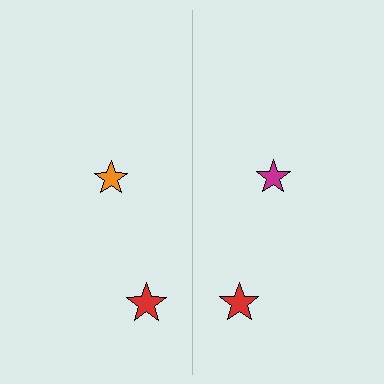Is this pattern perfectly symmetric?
No, the pattern is not perfectly symmetric. The magenta star on the right side breaks the symmetry — its mirror counterpart is orange.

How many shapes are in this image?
There are 4 shapes in this image.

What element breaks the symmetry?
The magenta star on the right side breaks the symmetry — its mirror counterpart is orange.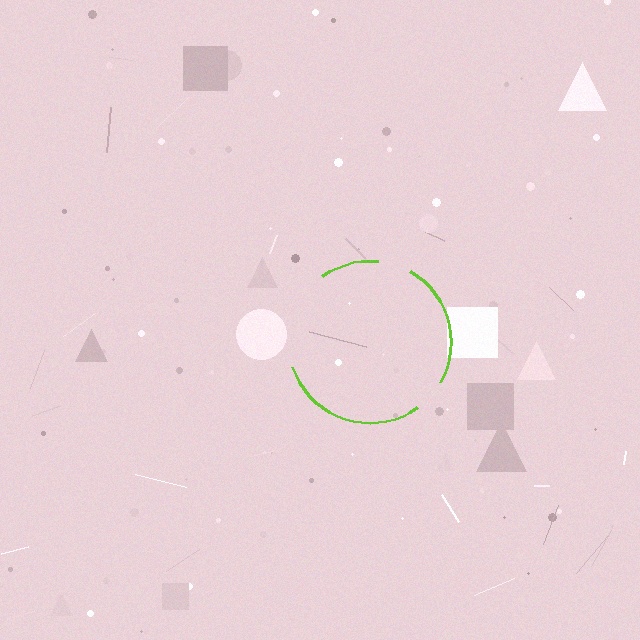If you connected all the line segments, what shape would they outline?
They would outline a circle.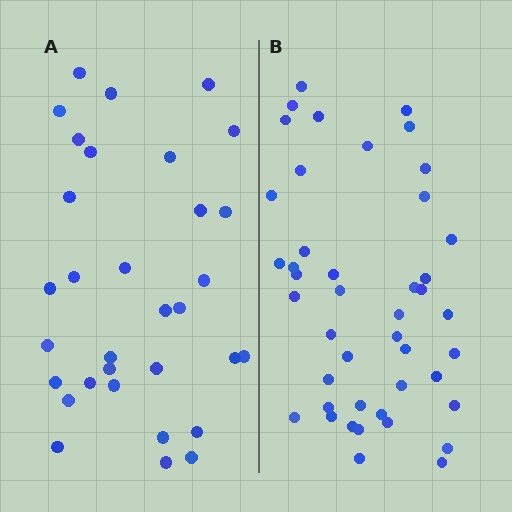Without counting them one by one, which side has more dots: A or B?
Region B (the right region) has more dots.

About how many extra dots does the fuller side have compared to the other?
Region B has roughly 12 or so more dots than region A.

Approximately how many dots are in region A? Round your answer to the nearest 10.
About 30 dots. (The exact count is 32, which rounds to 30.)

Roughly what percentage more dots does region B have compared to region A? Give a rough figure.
About 40% more.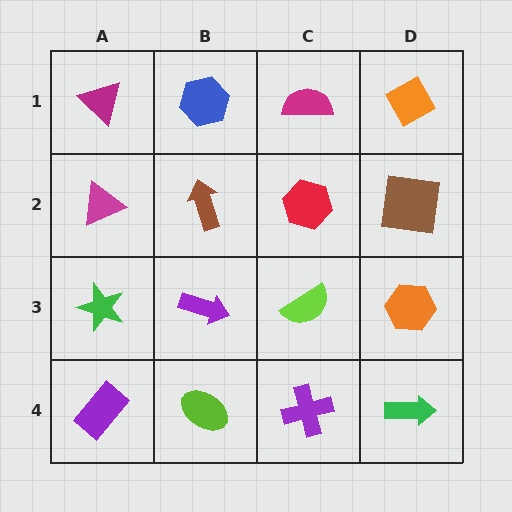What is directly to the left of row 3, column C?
A purple arrow.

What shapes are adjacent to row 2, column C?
A magenta semicircle (row 1, column C), a lime semicircle (row 3, column C), a brown arrow (row 2, column B), a brown square (row 2, column D).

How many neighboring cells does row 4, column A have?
2.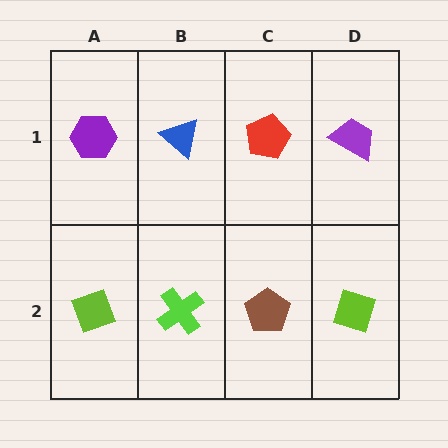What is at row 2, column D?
A lime diamond.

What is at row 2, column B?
A lime cross.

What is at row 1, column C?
A red pentagon.